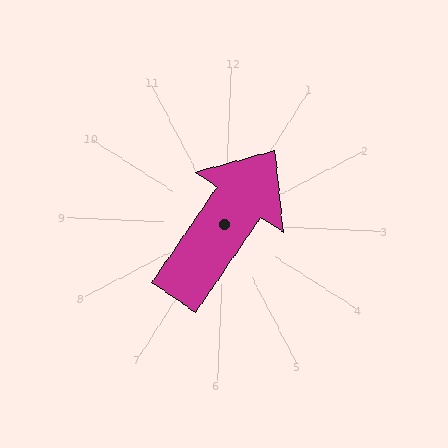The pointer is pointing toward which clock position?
Roughly 1 o'clock.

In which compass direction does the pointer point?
Northeast.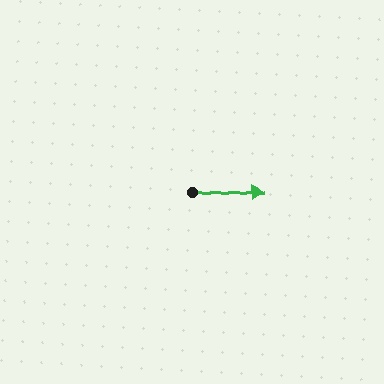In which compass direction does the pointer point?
East.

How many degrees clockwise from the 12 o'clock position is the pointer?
Approximately 87 degrees.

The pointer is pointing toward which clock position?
Roughly 3 o'clock.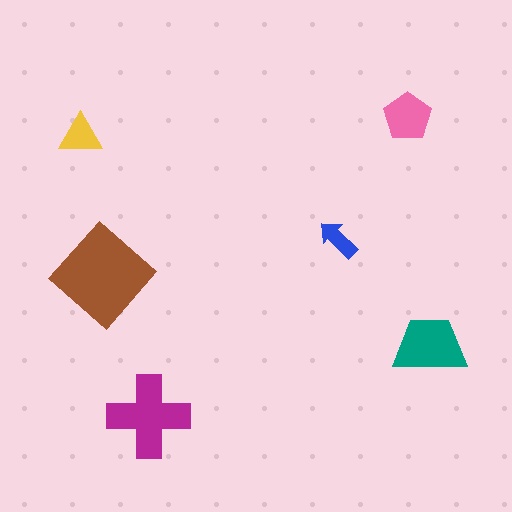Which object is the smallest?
The blue arrow.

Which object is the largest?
The brown diamond.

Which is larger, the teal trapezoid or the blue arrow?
The teal trapezoid.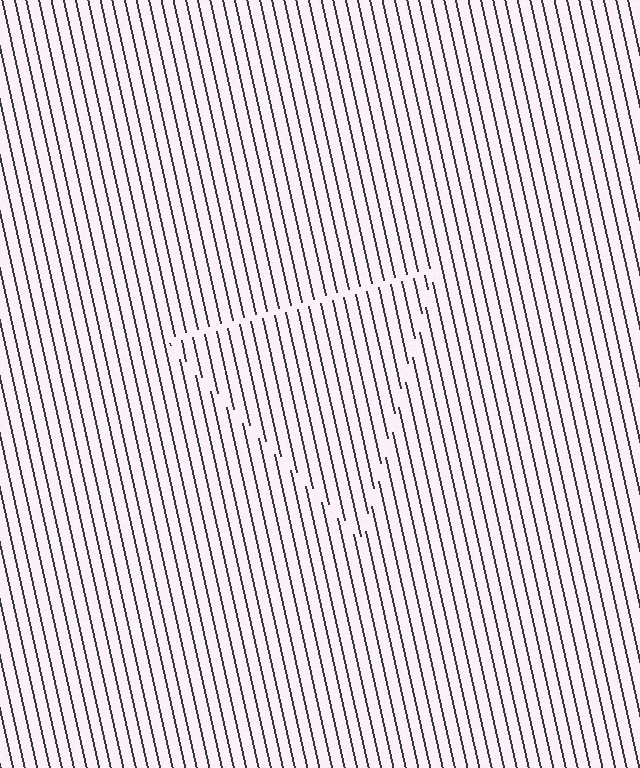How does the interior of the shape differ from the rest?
The interior of the shape contains the same grating, shifted by half a period — the contour is defined by the phase discontinuity where line-ends from the inner and outer gratings abut.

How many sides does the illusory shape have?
3 sides — the line-ends trace a triangle.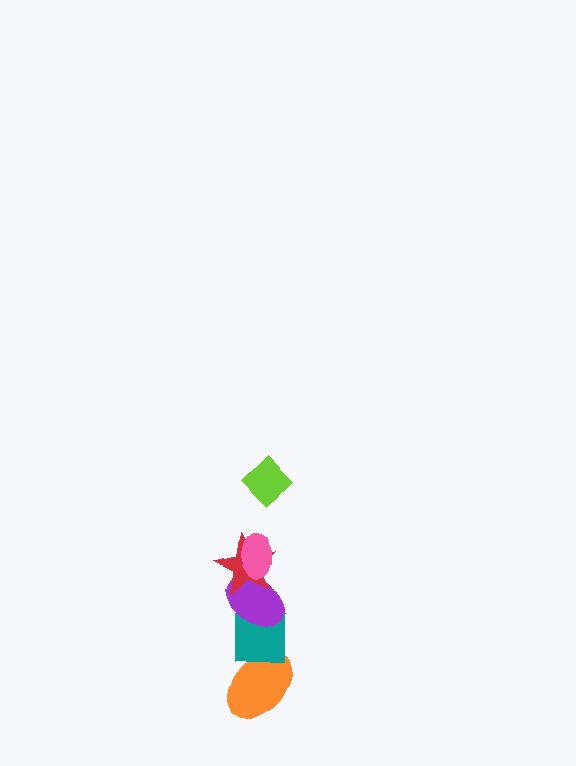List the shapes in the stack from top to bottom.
From top to bottom: the lime diamond, the pink ellipse, the red star, the purple ellipse, the teal square, the orange ellipse.